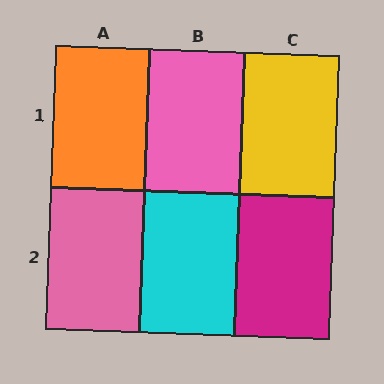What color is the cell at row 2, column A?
Pink.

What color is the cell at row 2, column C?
Magenta.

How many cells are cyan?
1 cell is cyan.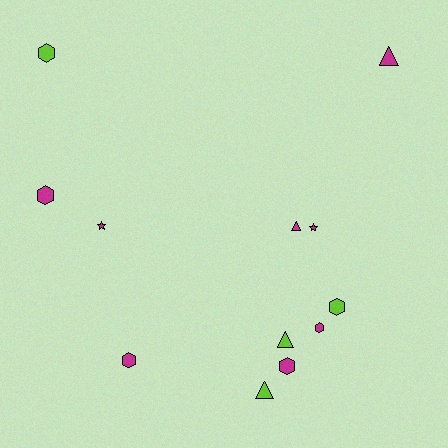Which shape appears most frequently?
Hexagon, with 6 objects.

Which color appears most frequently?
Magenta, with 8 objects.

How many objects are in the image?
There are 12 objects.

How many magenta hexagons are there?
There are 4 magenta hexagons.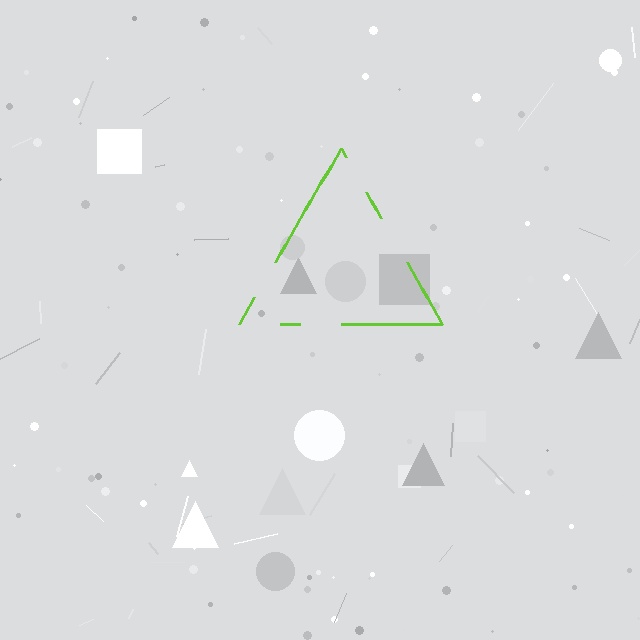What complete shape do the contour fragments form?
The contour fragments form a triangle.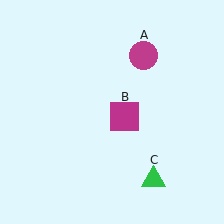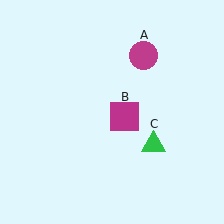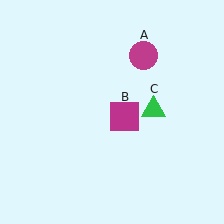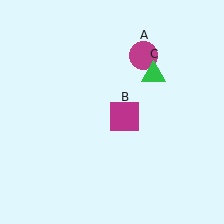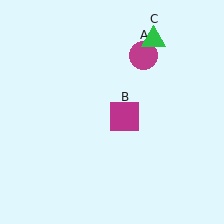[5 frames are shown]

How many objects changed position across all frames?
1 object changed position: green triangle (object C).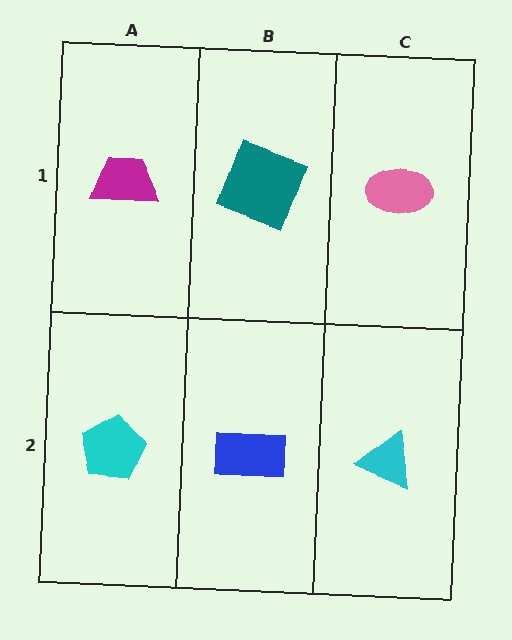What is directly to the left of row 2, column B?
A cyan pentagon.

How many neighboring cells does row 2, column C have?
2.